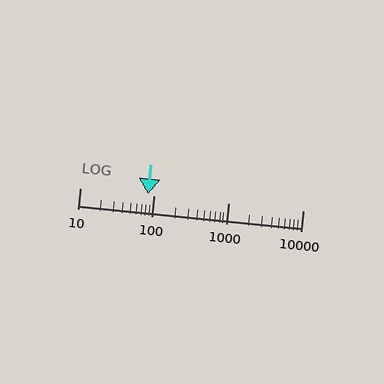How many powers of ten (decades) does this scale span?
The scale spans 3 decades, from 10 to 10000.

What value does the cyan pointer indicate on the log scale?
The pointer indicates approximately 82.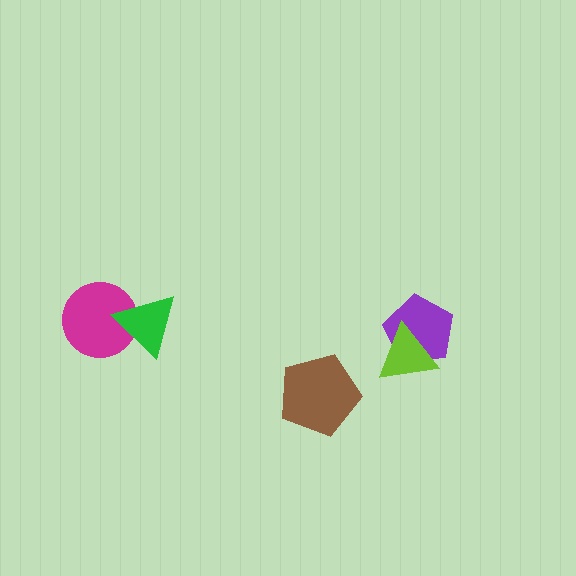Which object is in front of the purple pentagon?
The lime triangle is in front of the purple pentagon.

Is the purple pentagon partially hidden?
Yes, it is partially covered by another shape.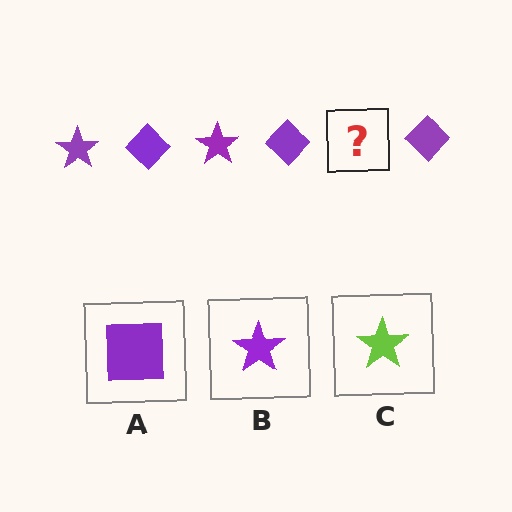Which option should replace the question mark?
Option B.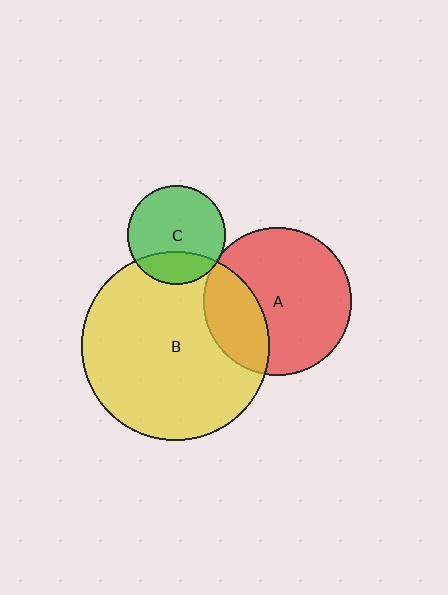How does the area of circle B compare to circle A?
Approximately 1.6 times.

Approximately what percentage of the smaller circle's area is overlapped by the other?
Approximately 30%.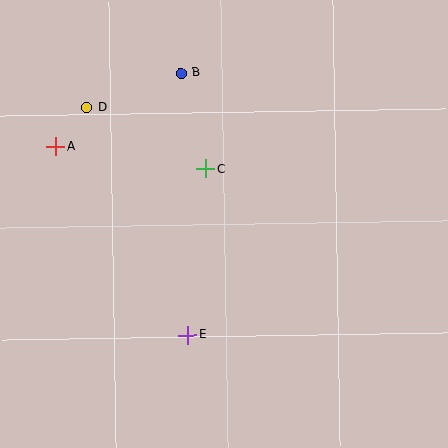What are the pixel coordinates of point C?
Point C is at (206, 169).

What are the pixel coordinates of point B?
Point B is at (181, 73).